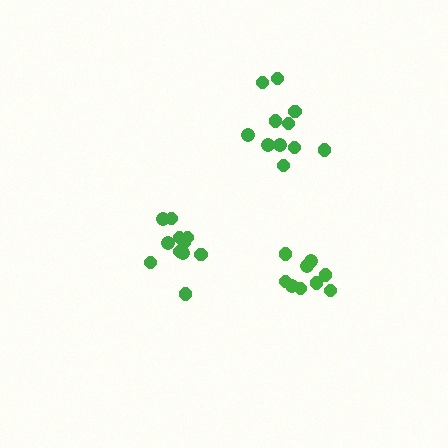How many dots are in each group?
Group 1: 11 dots, Group 2: 9 dots, Group 3: 11 dots (31 total).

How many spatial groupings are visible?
There are 3 spatial groupings.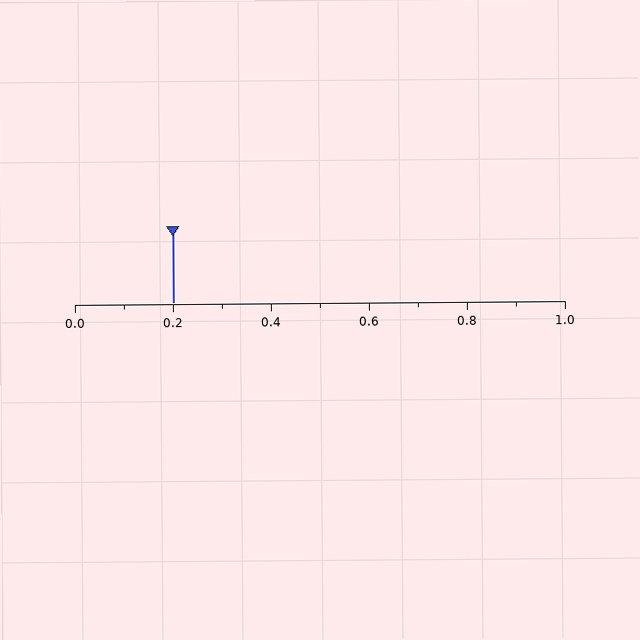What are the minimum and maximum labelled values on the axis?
The axis runs from 0.0 to 1.0.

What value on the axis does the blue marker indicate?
The marker indicates approximately 0.2.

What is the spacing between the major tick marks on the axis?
The major ticks are spaced 0.2 apart.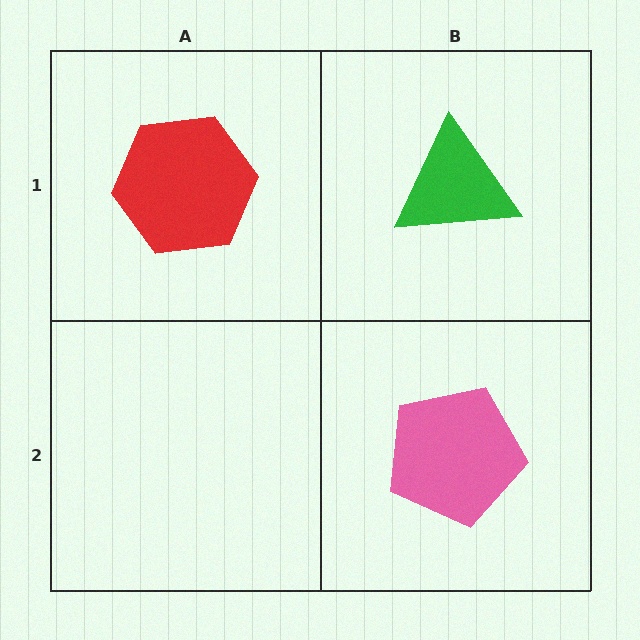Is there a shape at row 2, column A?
No, that cell is empty.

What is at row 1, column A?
A red hexagon.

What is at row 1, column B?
A green triangle.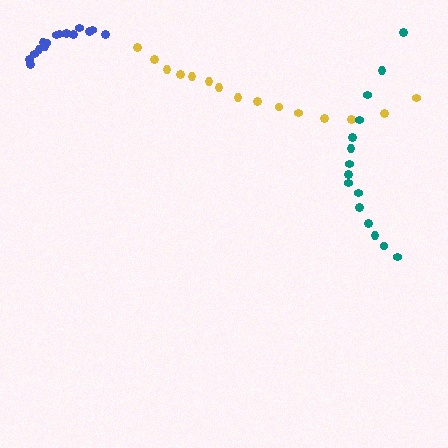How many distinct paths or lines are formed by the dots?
There are 3 distinct paths.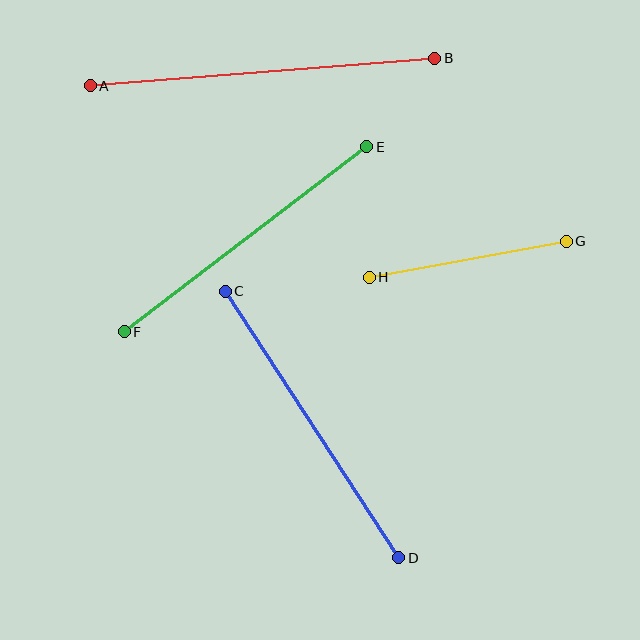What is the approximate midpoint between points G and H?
The midpoint is at approximately (468, 259) pixels.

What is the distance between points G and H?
The distance is approximately 200 pixels.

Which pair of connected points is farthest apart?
Points A and B are farthest apart.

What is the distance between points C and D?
The distance is approximately 318 pixels.